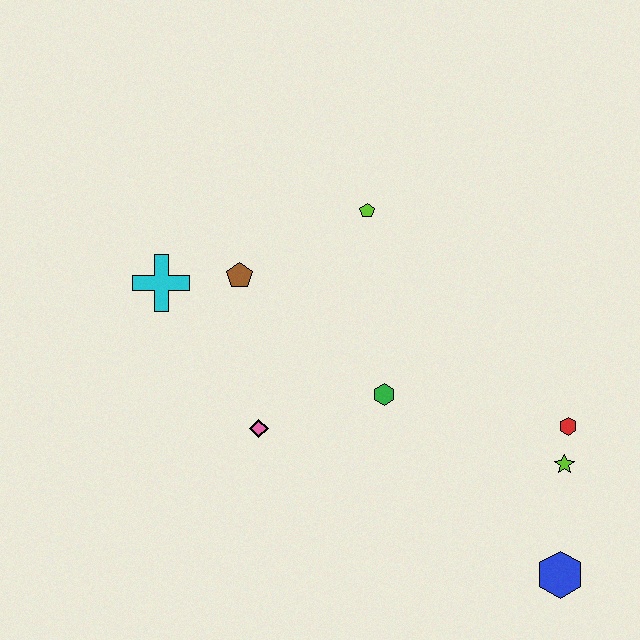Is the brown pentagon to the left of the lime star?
Yes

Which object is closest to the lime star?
The red hexagon is closest to the lime star.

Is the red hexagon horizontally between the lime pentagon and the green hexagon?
No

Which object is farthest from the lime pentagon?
The blue hexagon is farthest from the lime pentagon.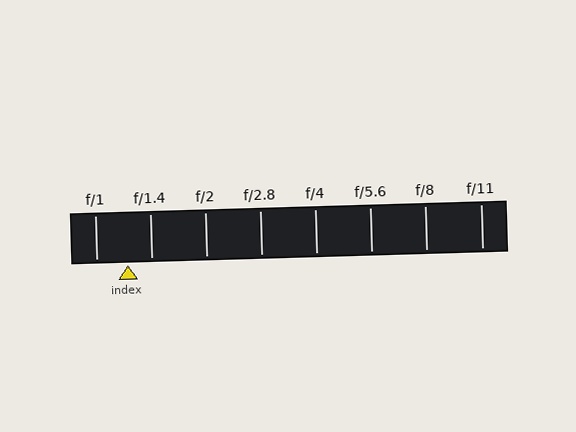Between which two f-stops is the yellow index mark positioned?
The index mark is between f/1 and f/1.4.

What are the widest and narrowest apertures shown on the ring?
The widest aperture shown is f/1 and the narrowest is f/11.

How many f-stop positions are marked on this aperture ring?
There are 8 f-stop positions marked.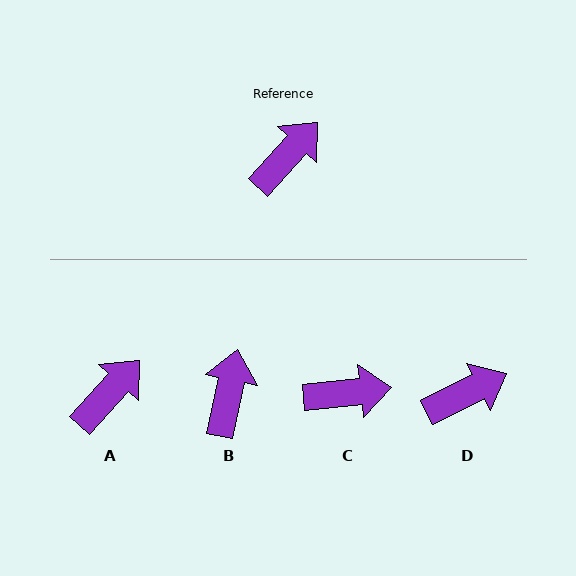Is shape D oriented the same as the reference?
No, it is off by about 22 degrees.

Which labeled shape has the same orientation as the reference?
A.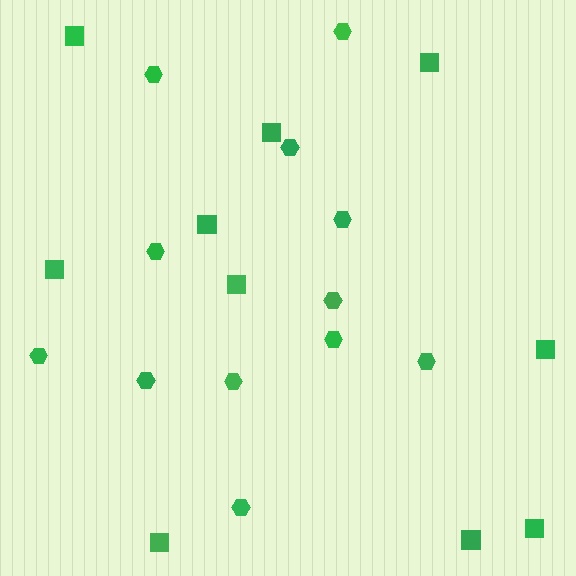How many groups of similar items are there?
There are 2 groups: one group of squares (10) and one group of hexagons (12).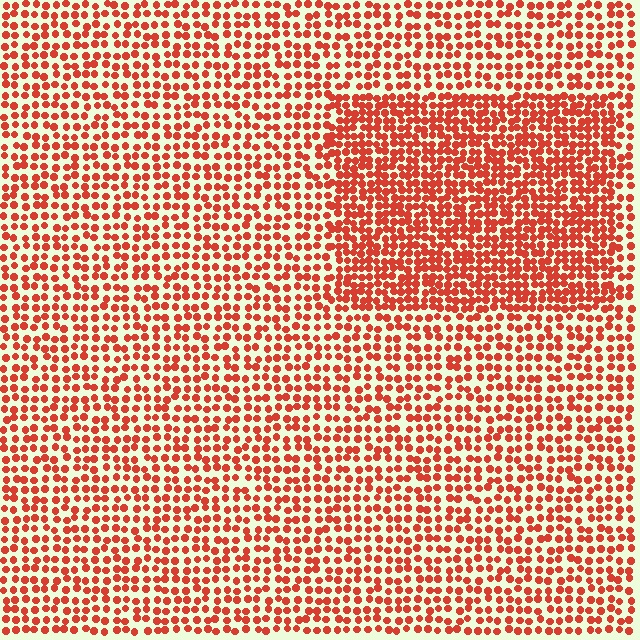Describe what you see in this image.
The image contains small red elements arranged at two different densities. A rectangle-shaped region is visible where the elements are more densely packed than the surrounding area.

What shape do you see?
I see a rectangle.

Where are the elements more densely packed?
The elements are more densely packed inside the rectangle boundary.